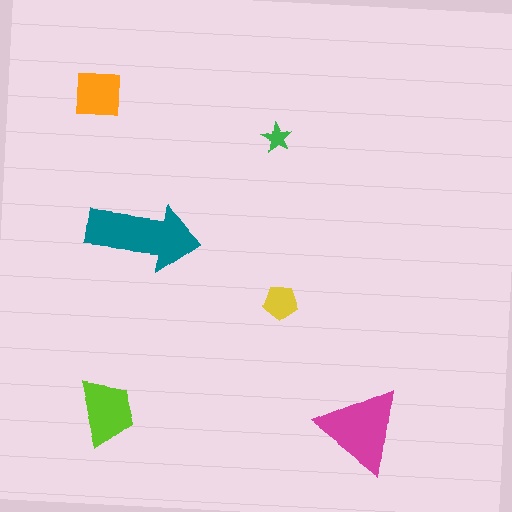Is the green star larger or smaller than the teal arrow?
Smaller.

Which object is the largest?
The teal arrow.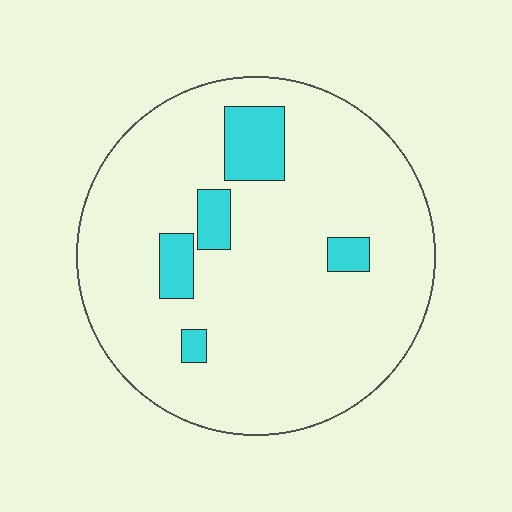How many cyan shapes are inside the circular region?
5.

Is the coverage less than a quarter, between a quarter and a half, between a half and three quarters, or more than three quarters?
Less than a quarter.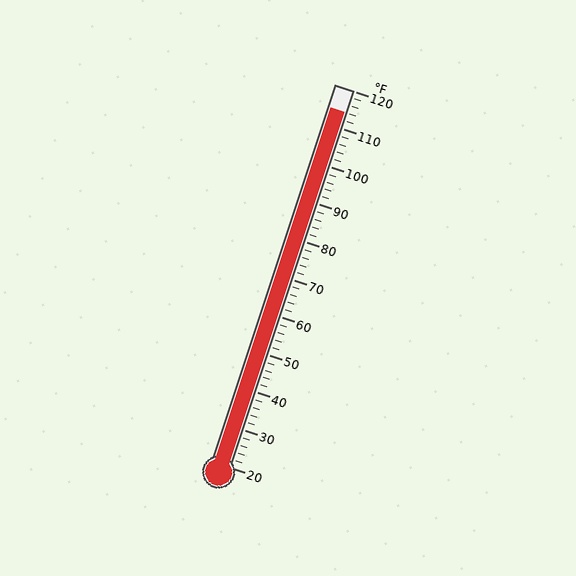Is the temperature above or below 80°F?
The temperature is above 80°F.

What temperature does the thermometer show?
The thermometer shows approximately 114°F.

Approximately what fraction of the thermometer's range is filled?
The thermometer is filled to approximately 95% of its range.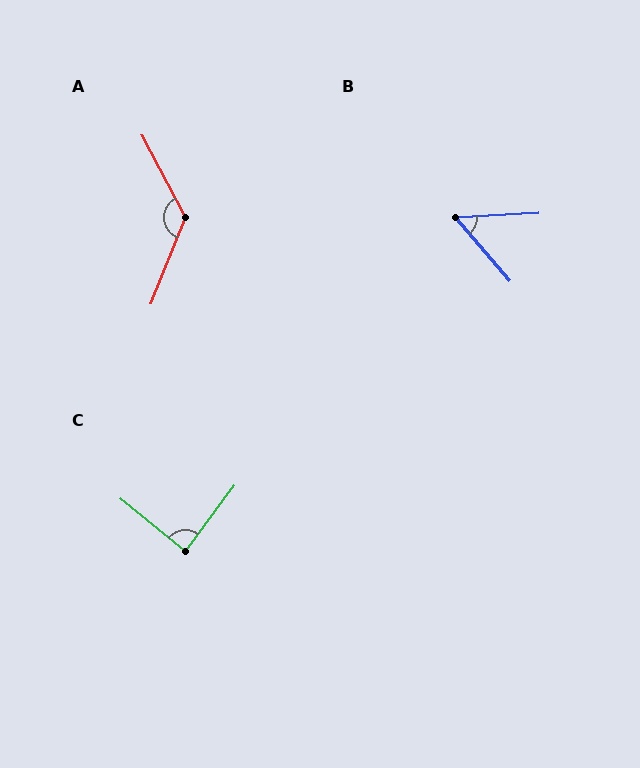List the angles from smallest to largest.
B (53°), C (88°), A (130°).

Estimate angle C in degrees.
Approximately 88 degrees.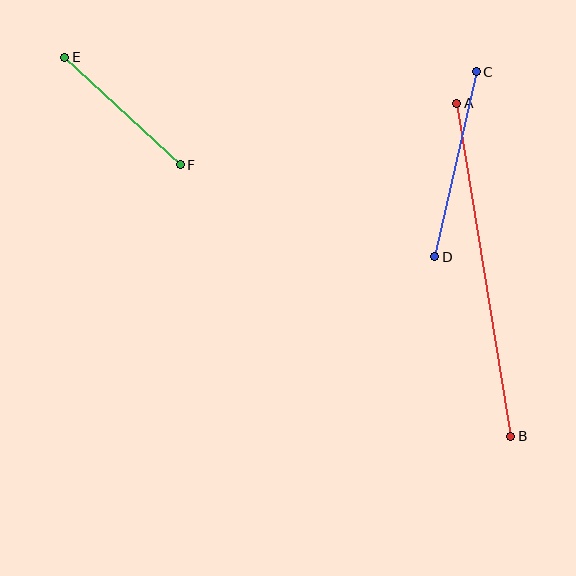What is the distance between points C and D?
The distance is approximately 190 pixels.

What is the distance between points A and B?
The distance is approximately 337 pixels.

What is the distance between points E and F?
The distance is approximately 158 pixels.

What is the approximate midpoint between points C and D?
The midpoint is at approximately (455, 164) pixels.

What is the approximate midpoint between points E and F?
The midpoint is at approximately (123, 111) pixels.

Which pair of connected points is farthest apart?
Points A and B are farthest apart.